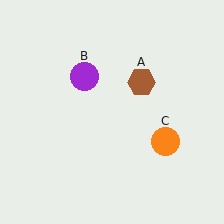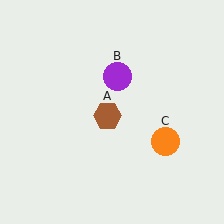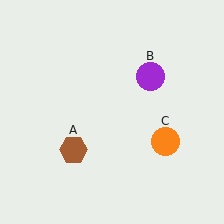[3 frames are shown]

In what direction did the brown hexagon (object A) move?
The brown hexagon (object A) moved down and to the left.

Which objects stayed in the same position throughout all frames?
Orange circle (object C) remained stationary.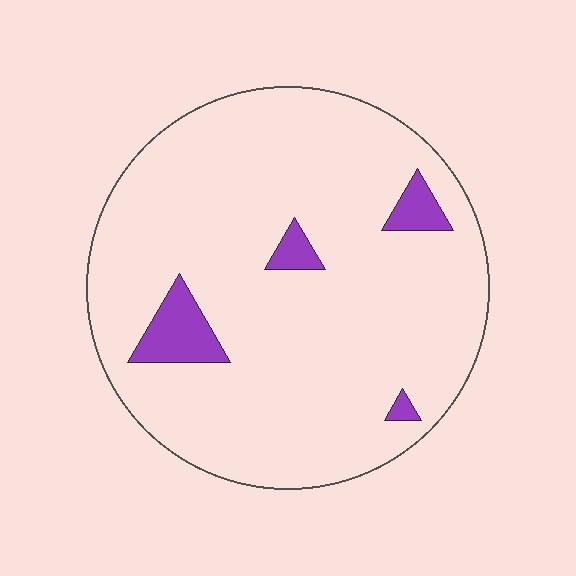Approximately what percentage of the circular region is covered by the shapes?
Approximately 5%.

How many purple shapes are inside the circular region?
4.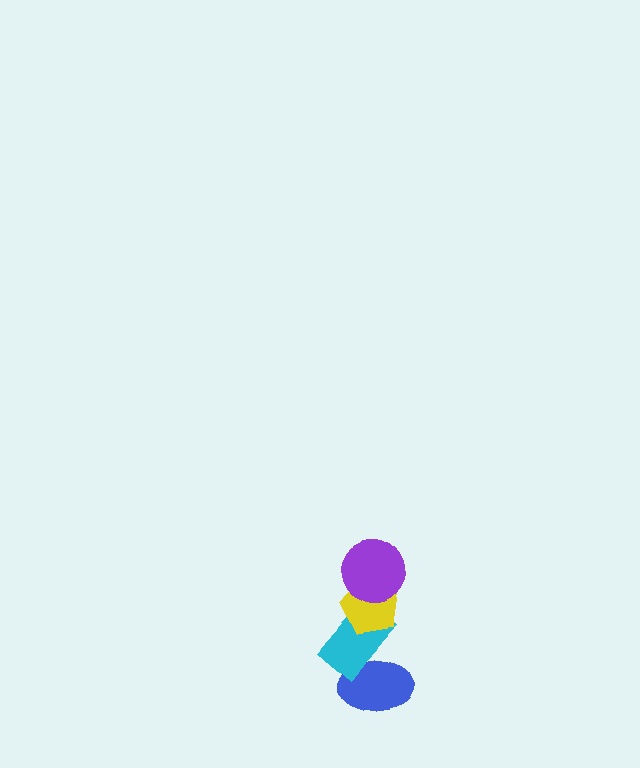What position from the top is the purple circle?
The purple circle is 1st from the top.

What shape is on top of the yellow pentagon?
The purple circle is on top of the yellow pentagon.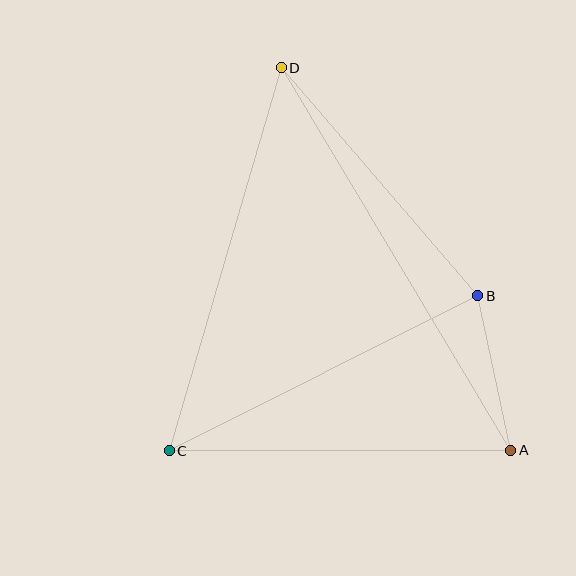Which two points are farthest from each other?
Points A and D are farthest from each other.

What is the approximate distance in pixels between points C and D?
The distance between C and D is approximately 399 pixels.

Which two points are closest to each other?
Points A and B are closest to each other.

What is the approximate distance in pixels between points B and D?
The distance between B and D is approximately 301 pixels.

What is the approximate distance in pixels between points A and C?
The distance between A and C is approximately 341 pixels.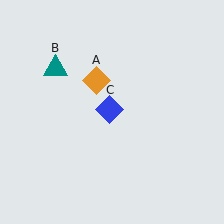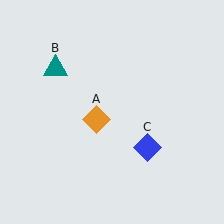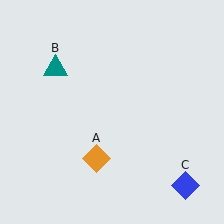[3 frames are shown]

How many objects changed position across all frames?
2 objects changed position: orange diamond (object A), blue diamond (object C).